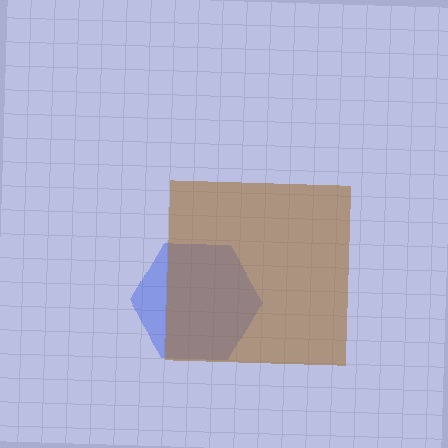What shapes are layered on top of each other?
The layered shapes are: a blue hexagon, a brown square.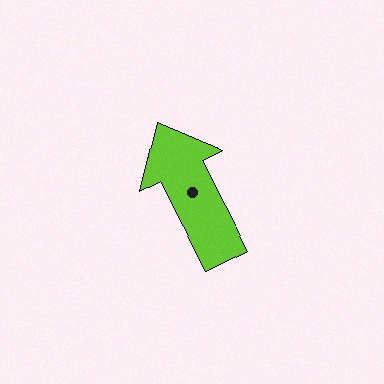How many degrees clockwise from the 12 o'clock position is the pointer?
Approximately 333 degrees.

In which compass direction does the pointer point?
Northwest.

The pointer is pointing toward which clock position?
Roughly 11 o'clock.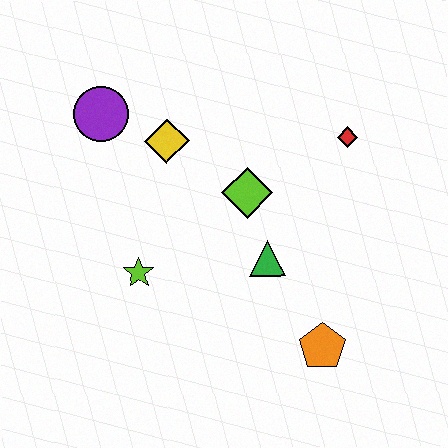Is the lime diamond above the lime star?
Yes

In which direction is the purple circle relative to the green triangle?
The purple circle is to the left of the green triangle.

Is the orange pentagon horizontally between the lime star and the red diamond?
Yes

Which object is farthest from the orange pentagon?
The purple circle is farthest from the orange pentagon.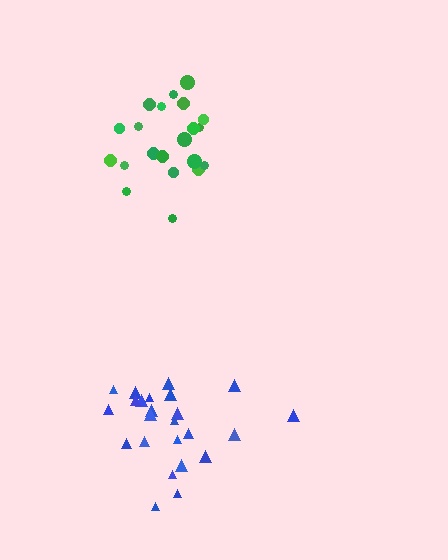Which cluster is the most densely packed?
Green.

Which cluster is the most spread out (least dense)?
Blue.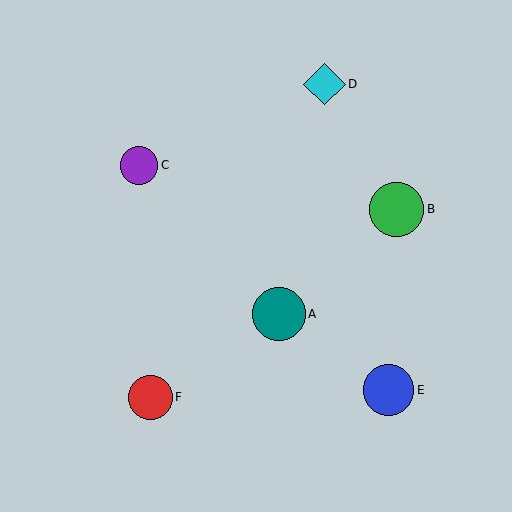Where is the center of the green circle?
The center of the green circle is at (396, 209).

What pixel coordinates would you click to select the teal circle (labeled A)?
Click at (279, 314) to select the teal circle A.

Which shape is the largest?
The green circle (labeled B) is the largest.